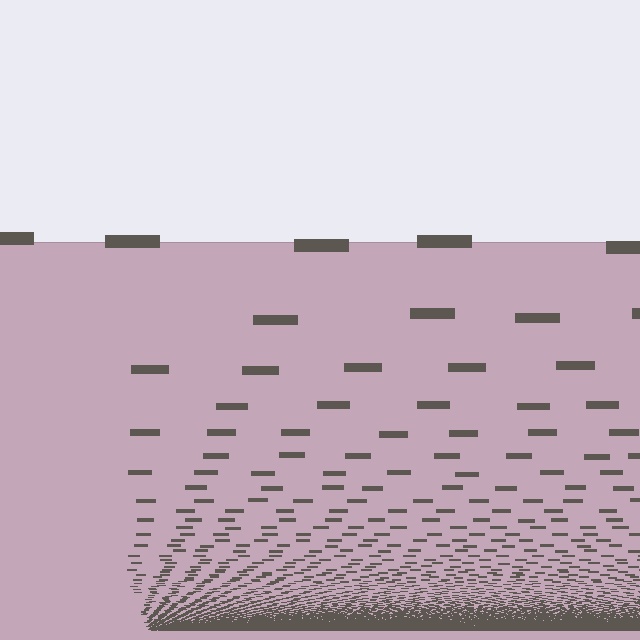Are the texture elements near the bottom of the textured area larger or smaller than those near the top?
Smaller. The gradient is inverted — elements near the bottom are smaller and denser.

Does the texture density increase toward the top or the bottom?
Density increases toward the bottom.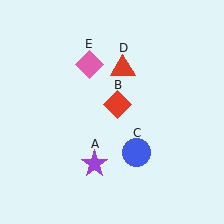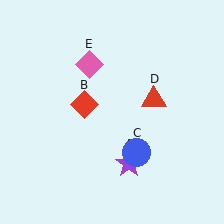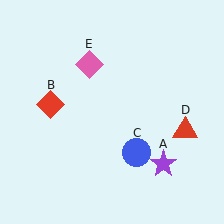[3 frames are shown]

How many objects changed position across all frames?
3 objects changed position: purple star (object A), red diamond (object B), red triangle (object D).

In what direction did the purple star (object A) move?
The purple star (object A) moved right.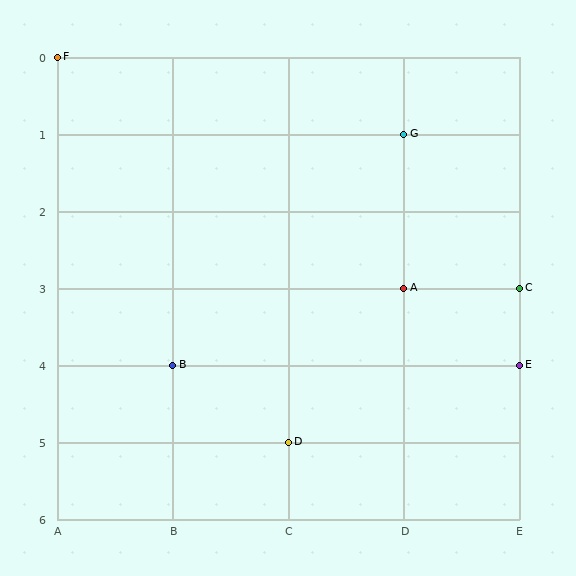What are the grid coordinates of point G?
Point G is at grid coordinates (D, 1).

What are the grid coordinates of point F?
Point F is at grid coordinates (A, 0).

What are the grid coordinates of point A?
Point A is at grid coordinates (D, 3).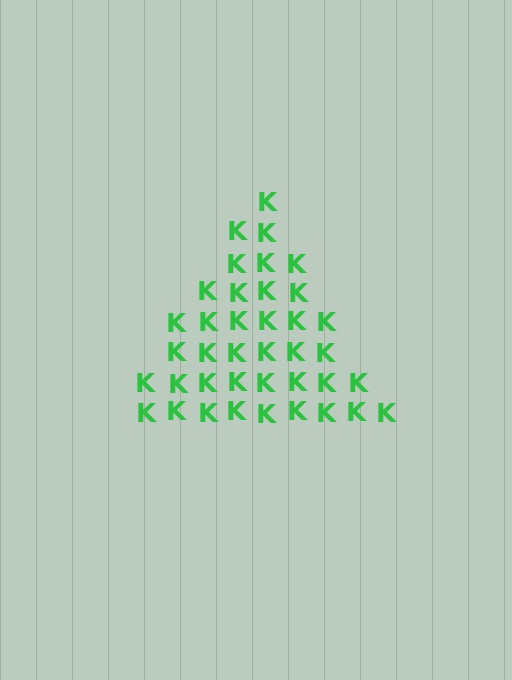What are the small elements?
The small elements are letter K's.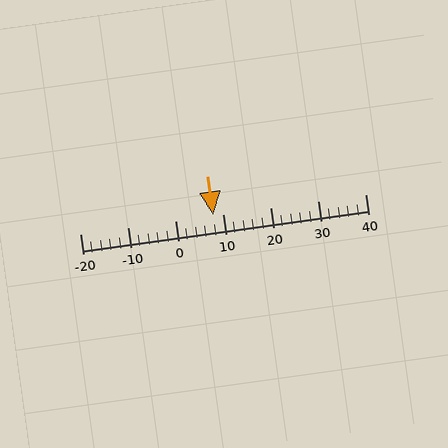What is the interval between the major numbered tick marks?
The major tick marks are spaced 10 units apart.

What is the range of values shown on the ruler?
The ruler shows values from -20 to 40.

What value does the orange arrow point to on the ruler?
The orange arrow points to approximately 8.